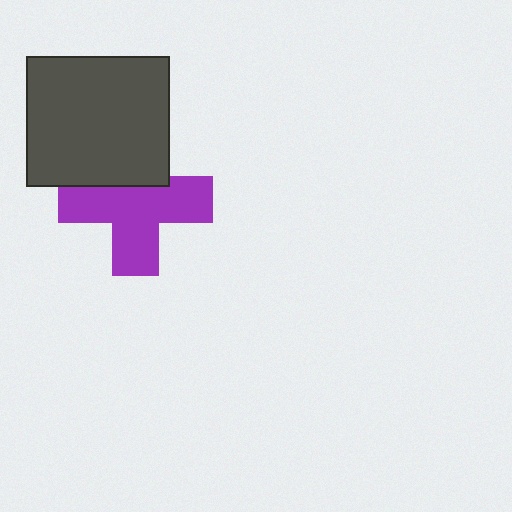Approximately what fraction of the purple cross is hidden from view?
Roughly 31% of the purple cross is hidden behind the dark gray rectangle.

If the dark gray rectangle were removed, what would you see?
You would see the complete purple cross.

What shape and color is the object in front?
The object in front is a dark gray rectangle.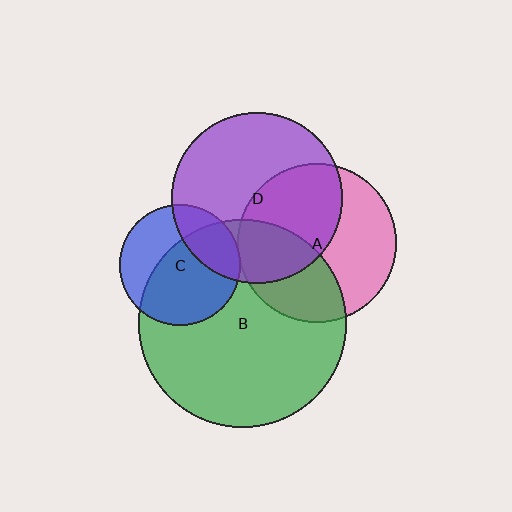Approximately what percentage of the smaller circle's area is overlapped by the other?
Approximately 65%.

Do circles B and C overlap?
Yes.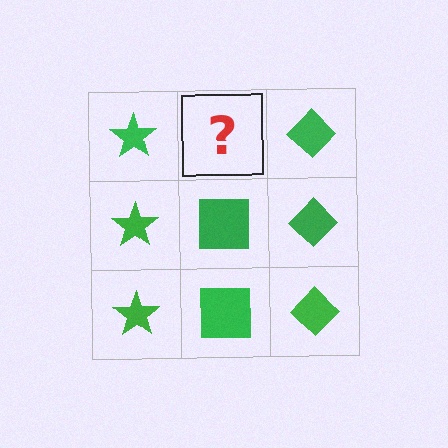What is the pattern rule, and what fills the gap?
The rule is that each column has a consistent shape. The gap should be filled with a green square.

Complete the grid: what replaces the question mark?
The question mark should be replaced with a green square.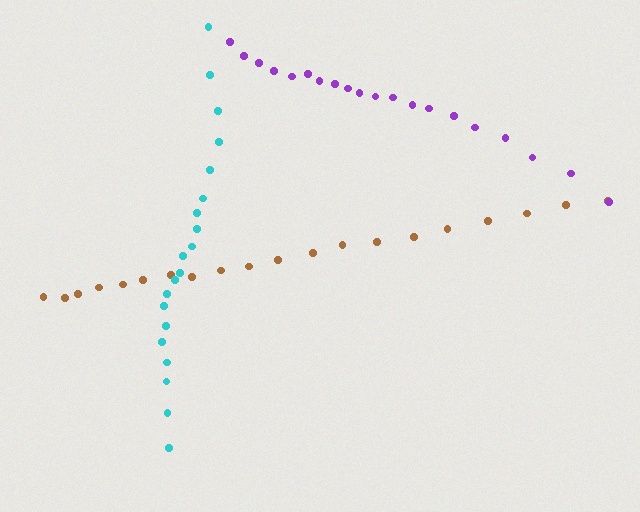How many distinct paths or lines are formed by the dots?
There are 3 distinct paths.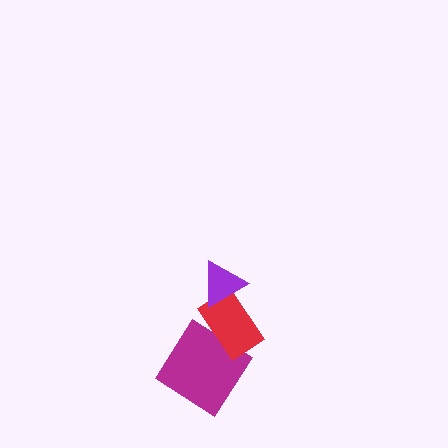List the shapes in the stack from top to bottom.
From top to bottom: the purple triangle, the red rectangle, the magenta diamond.